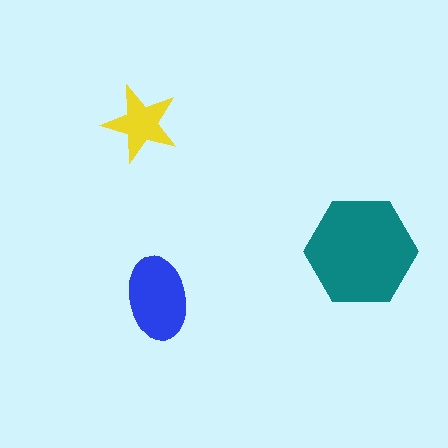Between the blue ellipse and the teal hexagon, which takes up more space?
The teal hexagon.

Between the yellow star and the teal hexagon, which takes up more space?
The teal hexagon.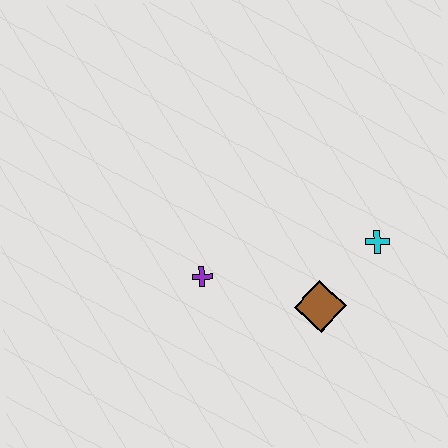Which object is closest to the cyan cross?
The brown diamond is closest to the cyan cross.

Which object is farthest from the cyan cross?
The purple cross is farthest from the cyan cross.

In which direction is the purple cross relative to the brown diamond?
The purple cross is to the left of the brown diamond.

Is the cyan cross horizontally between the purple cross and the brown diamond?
No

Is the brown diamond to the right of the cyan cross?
No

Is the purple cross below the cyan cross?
Yes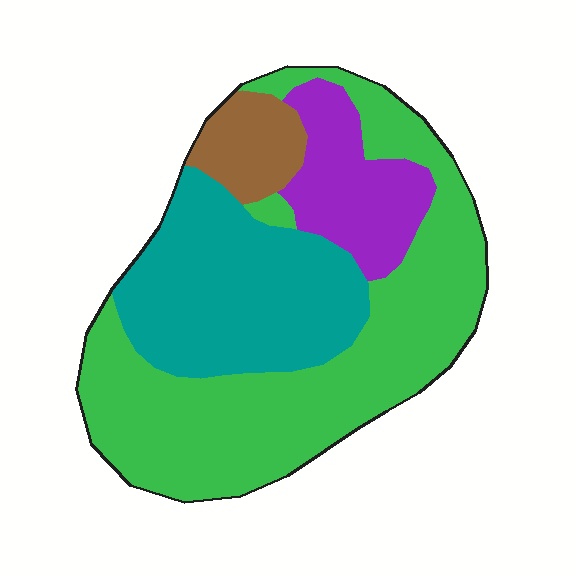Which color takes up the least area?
Brown, at roughly 10%.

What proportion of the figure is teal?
Teal covers around 30% of the figure.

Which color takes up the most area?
Green, at roughly 50%.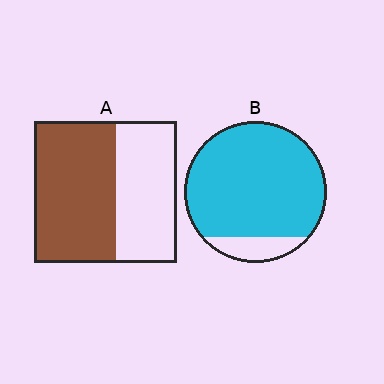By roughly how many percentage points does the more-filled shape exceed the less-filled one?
By roughly 30 percentage points (B over A).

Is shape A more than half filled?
Yes.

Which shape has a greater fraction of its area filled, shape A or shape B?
Shape B.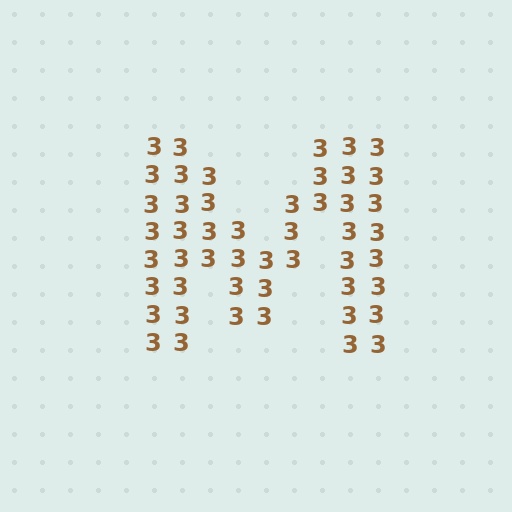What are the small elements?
The small elements are digit 3's.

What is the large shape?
The large shape is the letter M.